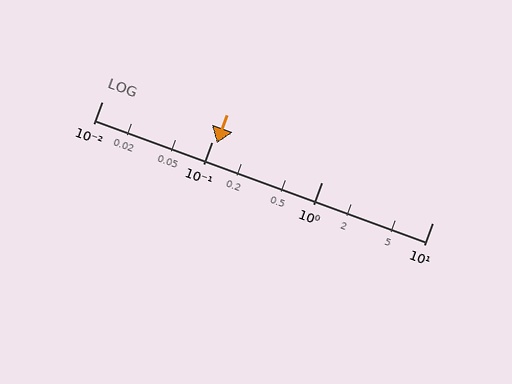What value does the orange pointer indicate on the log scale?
The pointer indicates approximately 0.11.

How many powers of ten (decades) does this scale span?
The scale spans 3 decades, from 0.01 to 10.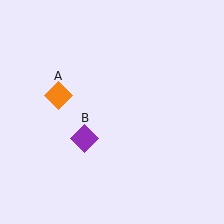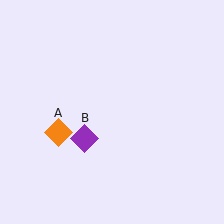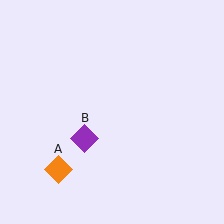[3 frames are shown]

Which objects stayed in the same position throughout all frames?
Purple diamond (object B) remained stationary.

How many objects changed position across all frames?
1 object changed position: orange diamond (object A).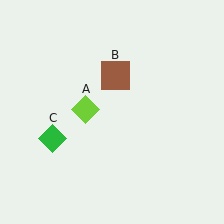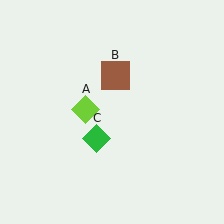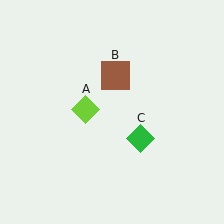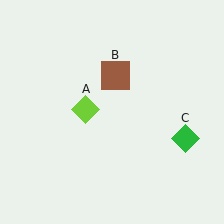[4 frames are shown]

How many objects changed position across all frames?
1 object changed position: green diamond (object C).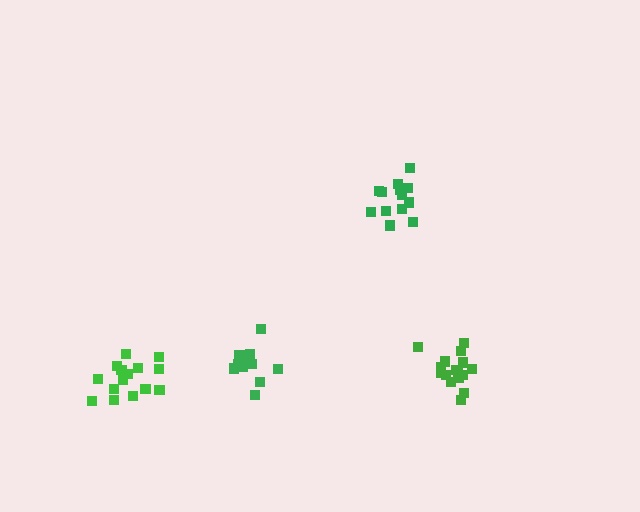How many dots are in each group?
Group 1: 11 dots, Group 2: 14 dots, Group 3: 15 dots, Group 4: 16 dots (56 total).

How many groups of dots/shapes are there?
There are 4 groups.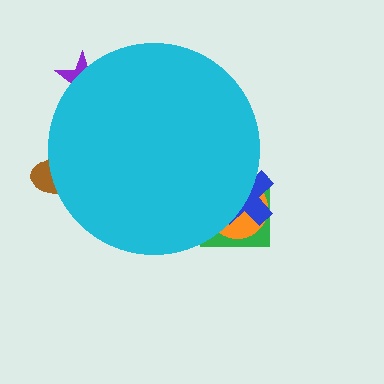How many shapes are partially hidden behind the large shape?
5 shapes are partially hidden.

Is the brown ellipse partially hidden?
Yes, the brown ellipse is partially hidden behind the cyan circle.